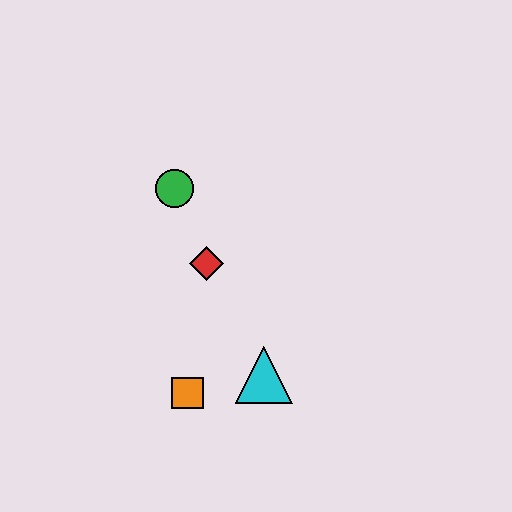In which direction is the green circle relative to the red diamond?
The green circle is above the red diamond.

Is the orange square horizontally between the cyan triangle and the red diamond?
No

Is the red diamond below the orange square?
No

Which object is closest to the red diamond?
The green circle is closest to the red diamond.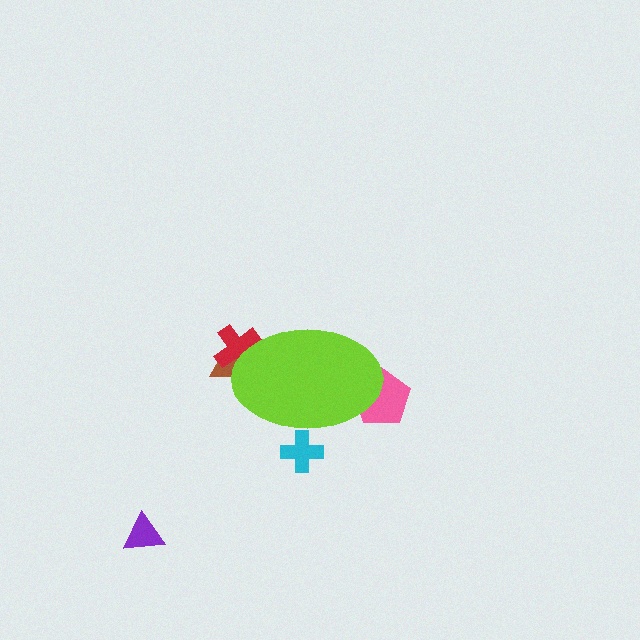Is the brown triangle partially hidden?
Yes, the brown triangle is partially hidden behind the lime ellipse.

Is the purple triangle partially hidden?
No, the purple triangle is fully visible.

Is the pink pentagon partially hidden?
Yes, the pink pentagon is partially hidden behind the lime ellipse.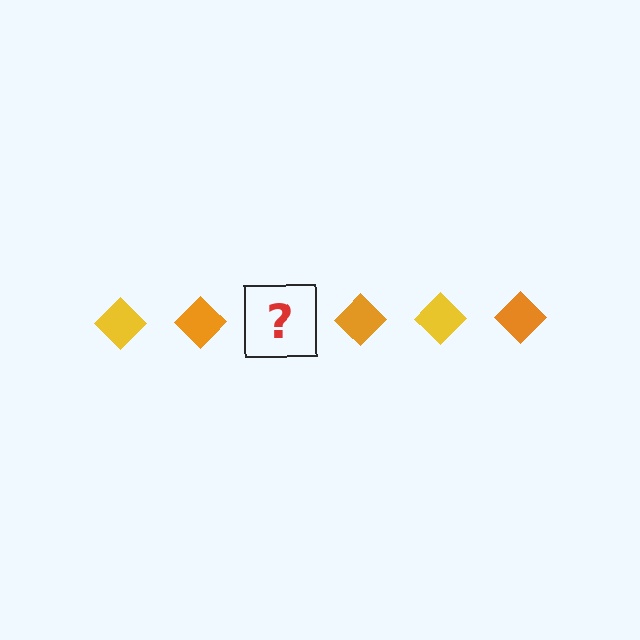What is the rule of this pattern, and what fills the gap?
The rule is that the pattern cycles through yellow, orange diamonds. The gap should be filled with a yellow diamond.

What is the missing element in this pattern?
The missing element is a yellow diamond.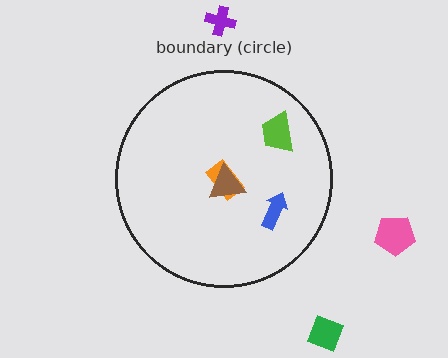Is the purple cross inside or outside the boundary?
Outside.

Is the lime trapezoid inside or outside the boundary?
Inside.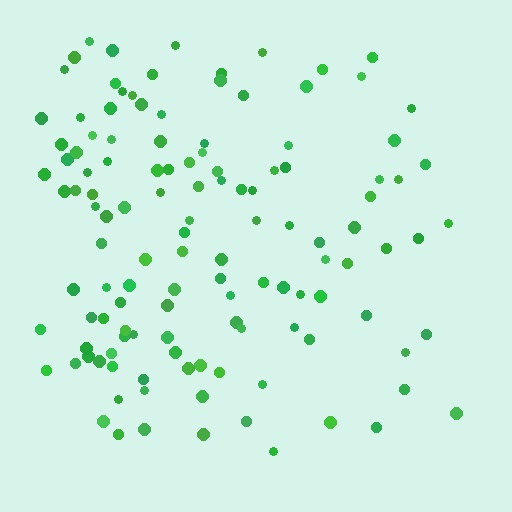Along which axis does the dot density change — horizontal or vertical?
Horizontal.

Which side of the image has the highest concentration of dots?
The left.